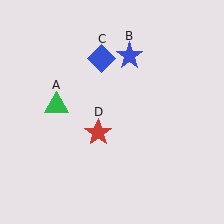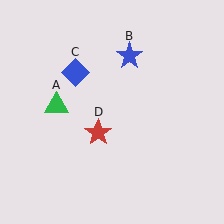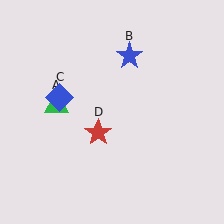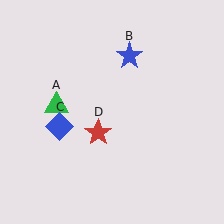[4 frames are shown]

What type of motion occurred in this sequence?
The blue diamond (object C) rotated counterclockwise around the center of the scene.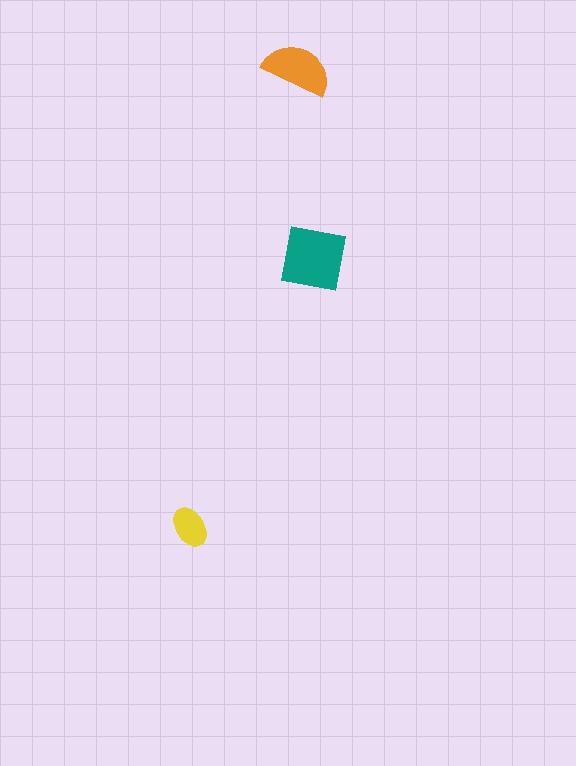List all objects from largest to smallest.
The teal square, the orange semicircle, the yellow ellipse.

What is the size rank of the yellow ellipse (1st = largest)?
3rd.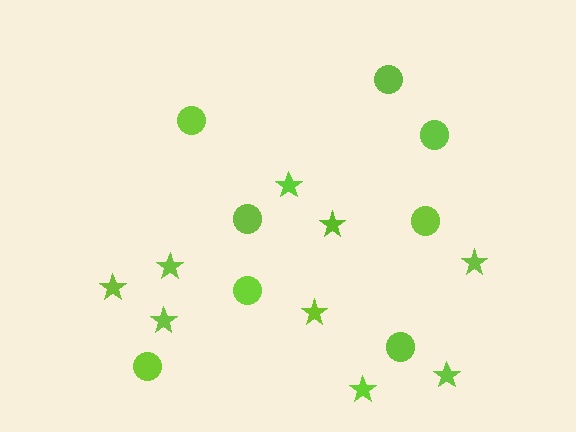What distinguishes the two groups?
There are 2 groups: one group of circles (8) and one group of stars (9).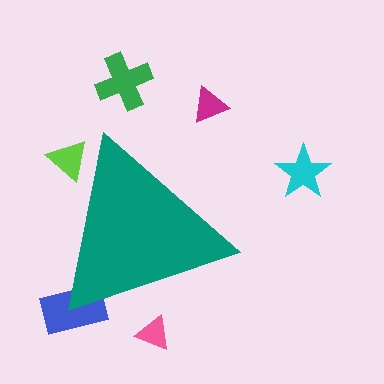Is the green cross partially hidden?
No, the green cross is fully visible.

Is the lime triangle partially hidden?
Yes, the lime triangle is partially hidden behind the teal triangle.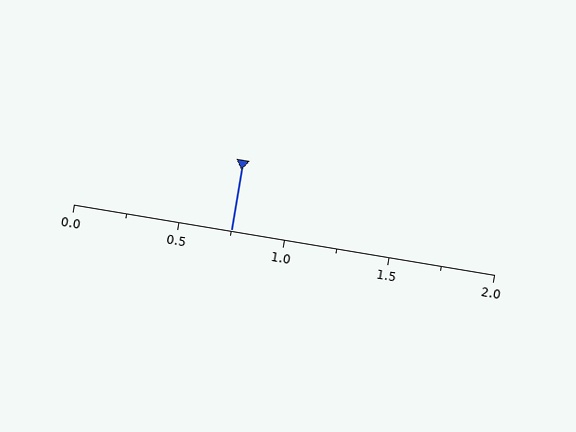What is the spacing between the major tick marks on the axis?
The major ticks are spaced 0.5 apart.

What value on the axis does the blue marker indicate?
The marker indicates approximately 0.75.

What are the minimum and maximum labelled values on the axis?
The axis runs from 0.0 to 2.0.